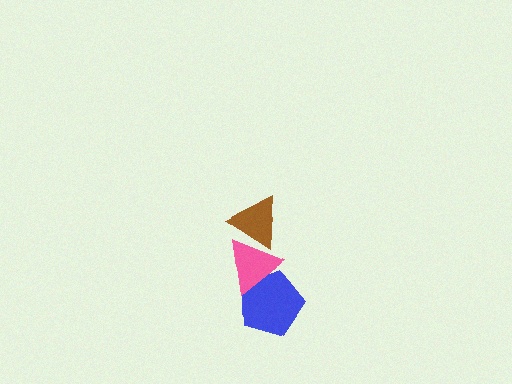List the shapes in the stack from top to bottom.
From top to bottom: the brown triangle, the pink triangle, the blue pentagon.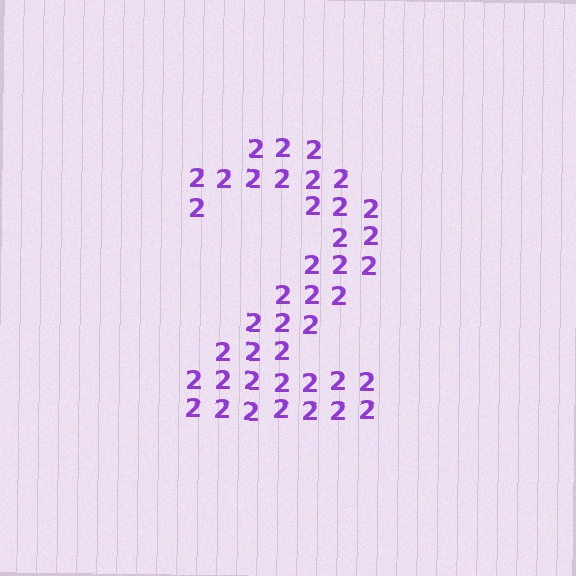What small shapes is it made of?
It is made of small digit 2's.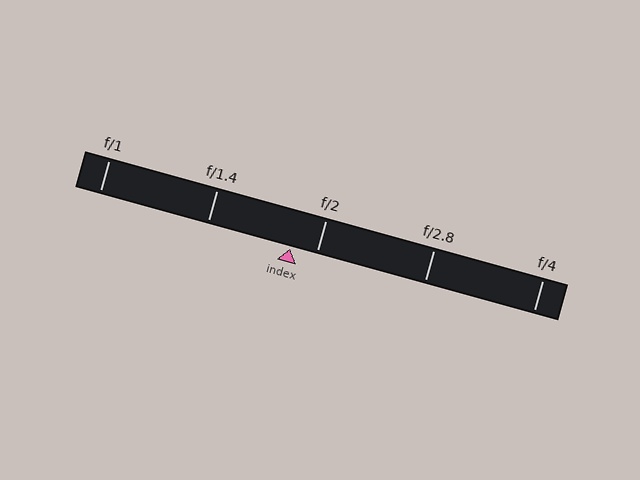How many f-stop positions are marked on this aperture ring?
There are 5 f-stop positions marked.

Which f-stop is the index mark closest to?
The index mark is closest to f/2.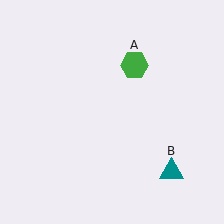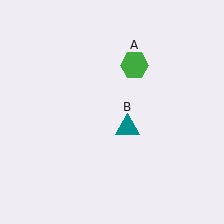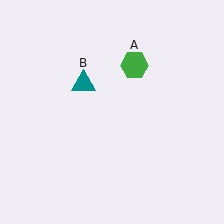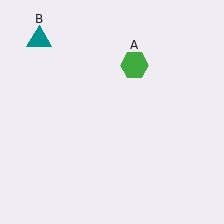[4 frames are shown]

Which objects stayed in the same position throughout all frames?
Green hexagon (object A) remained stationary.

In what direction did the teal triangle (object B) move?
The teal triangle (object B) moved up and to the left.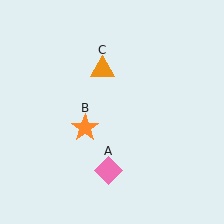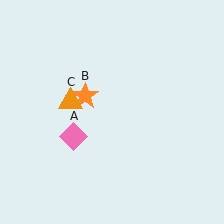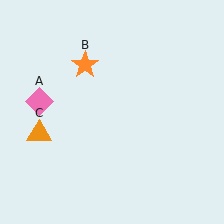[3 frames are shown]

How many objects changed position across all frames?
3 objects changed position: pink diamond (object A), orange star (object B), orange triangle (object C).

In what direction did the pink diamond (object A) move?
The pink diamond (object A) moved up and to the left.